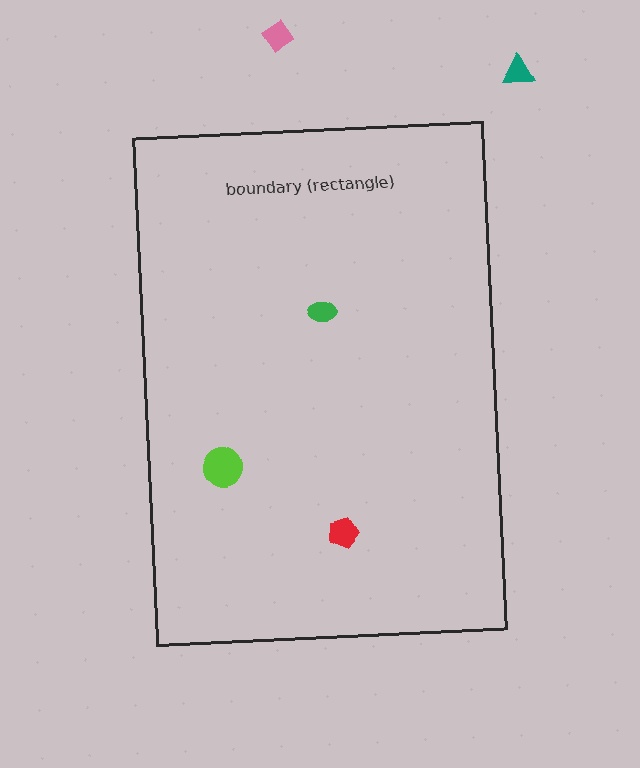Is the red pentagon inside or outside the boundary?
Inside.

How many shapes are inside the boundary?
3 inside, 2 outside.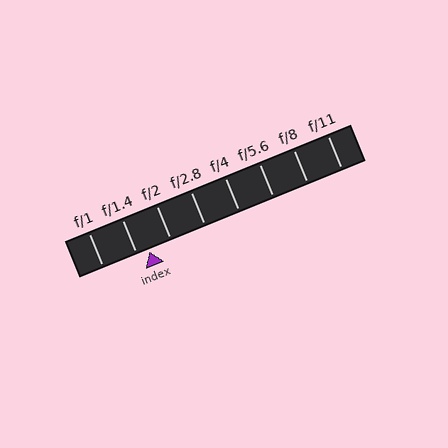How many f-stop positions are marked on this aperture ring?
There are 8 f-stop positions marked.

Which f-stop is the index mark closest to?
The index mark is closest to f/1.4.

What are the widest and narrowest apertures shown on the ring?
The widest aperture shown is f/1 and the narrowest is f/11.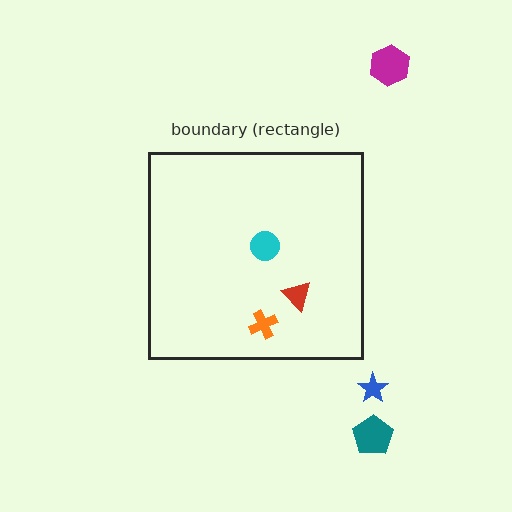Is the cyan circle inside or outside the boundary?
Inside.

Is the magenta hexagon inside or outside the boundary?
Outside.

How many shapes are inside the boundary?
3 inside, 3 outside.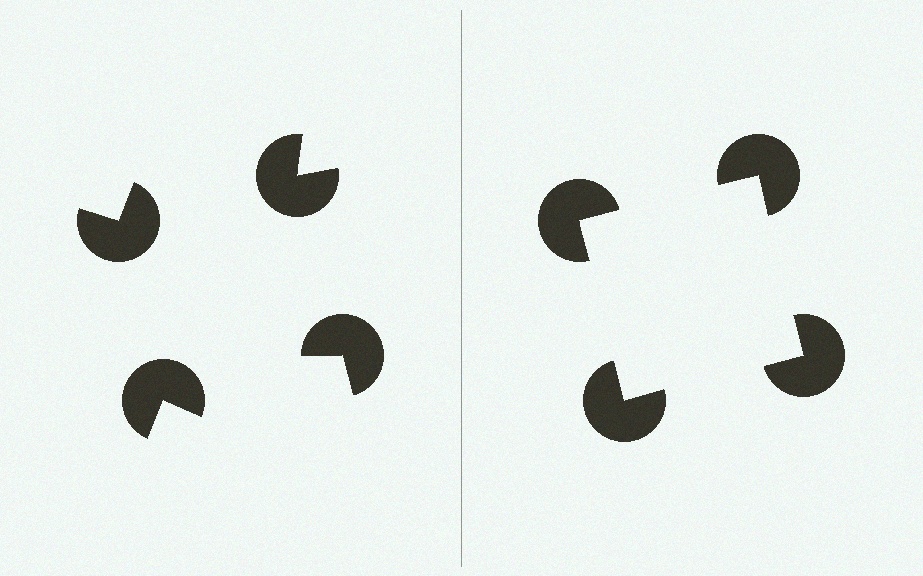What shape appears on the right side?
An illusory square.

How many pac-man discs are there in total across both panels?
8 — 4 on each side.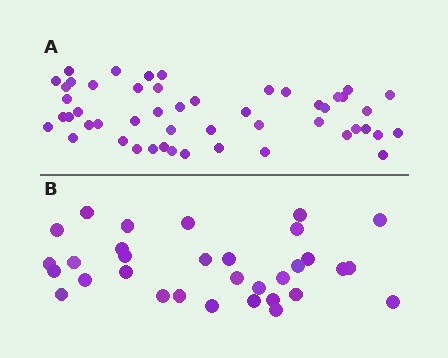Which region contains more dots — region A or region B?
Region A (the top region) has more dots.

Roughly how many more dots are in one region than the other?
Region A has approximately 20 more dots than region B.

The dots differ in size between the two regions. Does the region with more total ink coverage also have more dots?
No. Region B has more total ink coverage because its dots are larger, but region A actually contains more individual dots. Total area can be misleading — the number of items is what matters here.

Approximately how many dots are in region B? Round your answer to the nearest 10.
About 30 dots. (The exact count is 32, which rounds to 30.)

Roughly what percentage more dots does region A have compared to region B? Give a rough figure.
About 55% more.